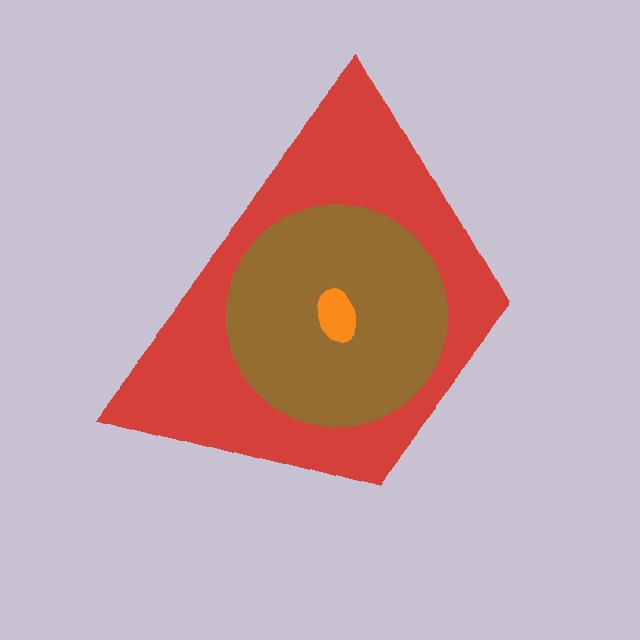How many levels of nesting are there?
3.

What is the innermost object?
The orange ellipse.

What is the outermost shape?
The red trapezoid.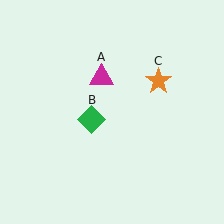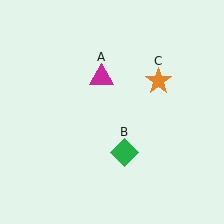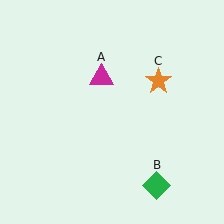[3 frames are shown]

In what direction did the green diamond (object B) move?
The green diamond (object B) moved down and to the right.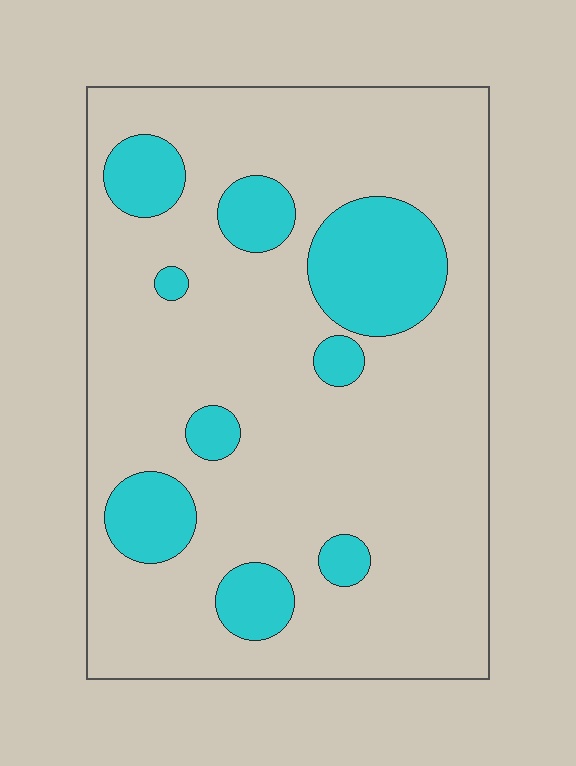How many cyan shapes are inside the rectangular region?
9.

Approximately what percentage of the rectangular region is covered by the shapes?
Approximately 20%.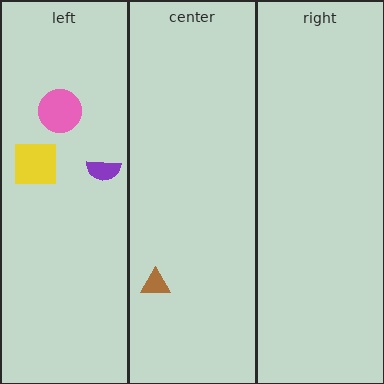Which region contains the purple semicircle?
The left region.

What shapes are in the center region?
The brown triangle.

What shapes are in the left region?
The pink circle, the purple semicircle, the yellow square.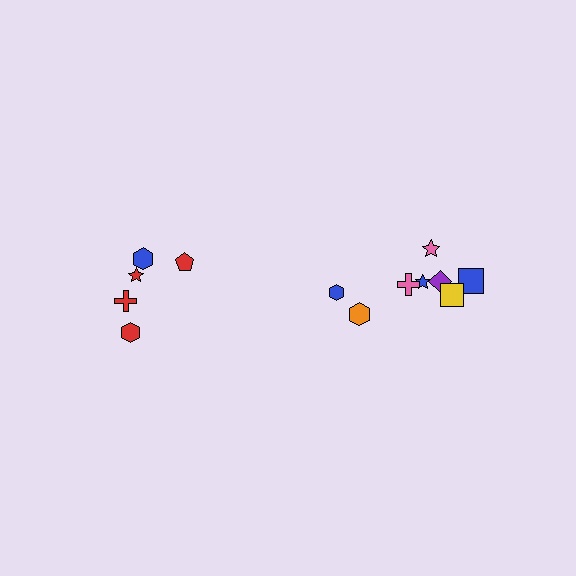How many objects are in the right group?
There are 8 objects.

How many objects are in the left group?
There are 5 objects.